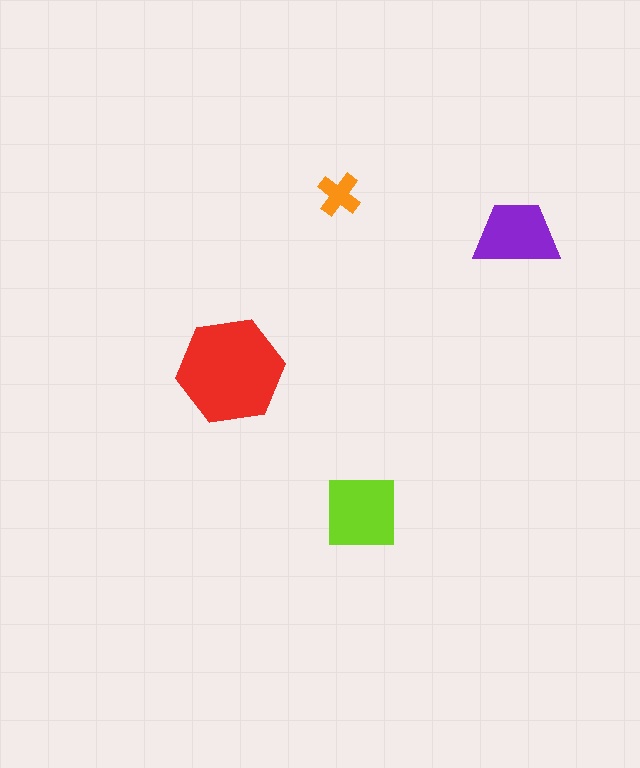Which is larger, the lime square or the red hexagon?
The red hexagon.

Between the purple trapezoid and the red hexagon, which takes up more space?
The red hexagon.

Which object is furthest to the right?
The purple trapezoid is rightmost.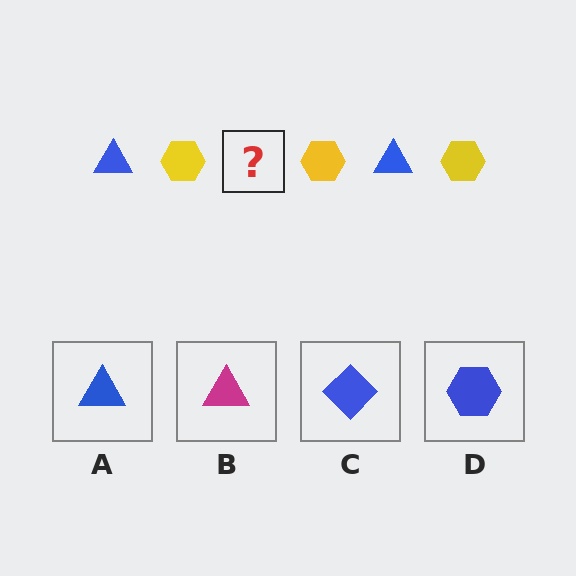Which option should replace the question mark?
Option A.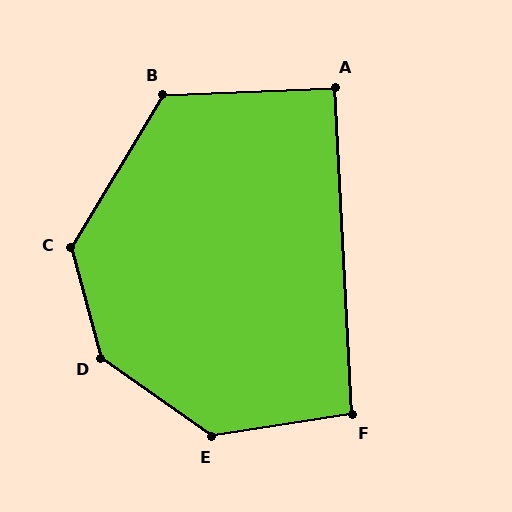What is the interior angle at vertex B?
Approximately 124 degrees (obtuse).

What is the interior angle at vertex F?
Approximately 96 degrees (obtuse).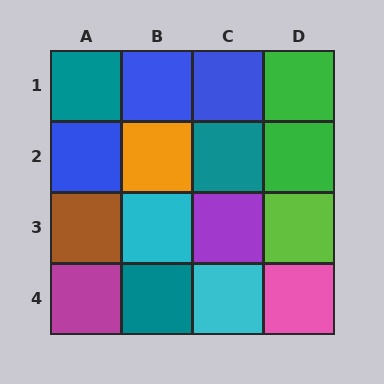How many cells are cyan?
2 cells are cyan.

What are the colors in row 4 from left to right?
Magenta, teal, cyan, pink.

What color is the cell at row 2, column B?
Orange.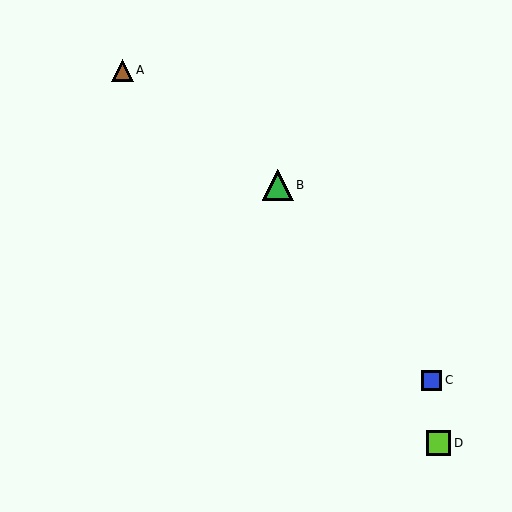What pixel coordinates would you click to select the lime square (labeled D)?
Click at (438, 443) to select the lime square D.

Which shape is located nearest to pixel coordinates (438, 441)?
The lime square (labeled D) at (438, 443) is nearest to that location.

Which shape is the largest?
The green triangle (labeled B) is the largest.